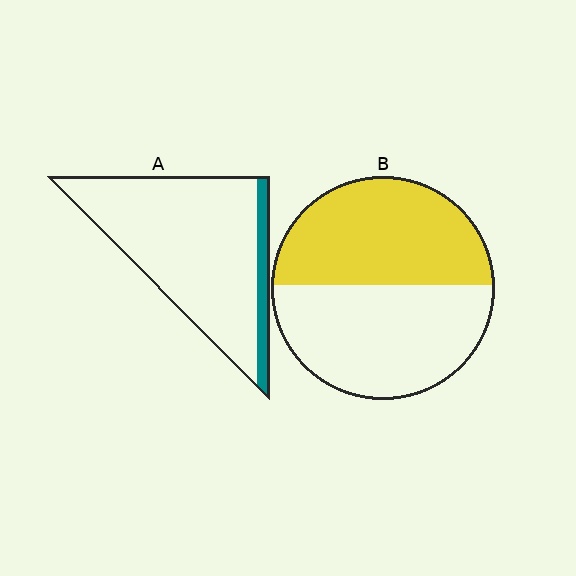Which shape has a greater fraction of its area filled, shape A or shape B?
Shape B.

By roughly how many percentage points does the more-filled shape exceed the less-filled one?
By roughly 35 percentage points (B over A).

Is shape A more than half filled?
No.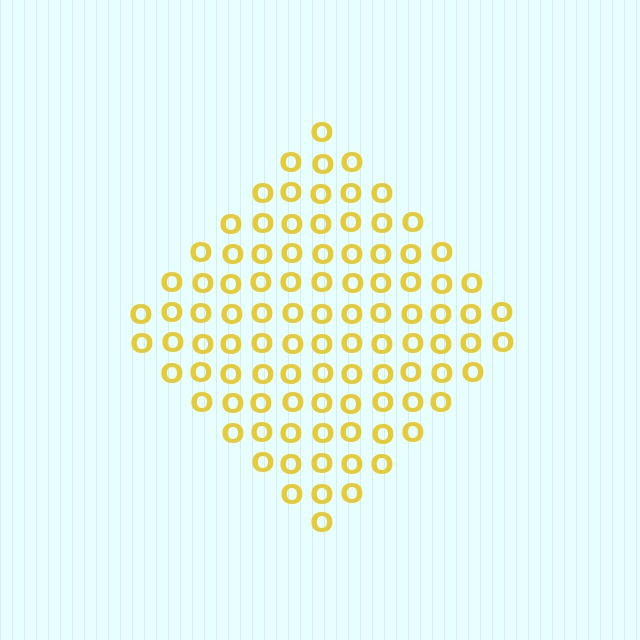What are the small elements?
The small elements are letter O's.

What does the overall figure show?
The overall figure shows a diamond.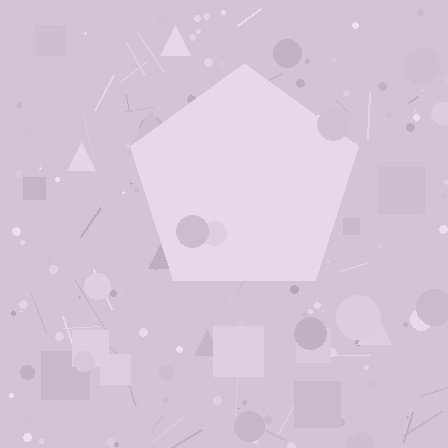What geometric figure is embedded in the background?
A pentagon is embedded in the background.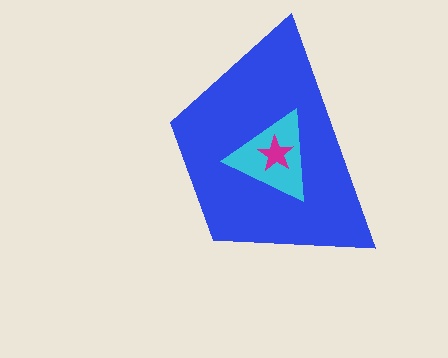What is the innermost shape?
The magenta star.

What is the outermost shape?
The blue trapezoid.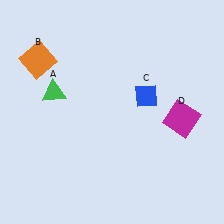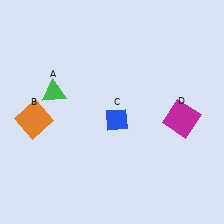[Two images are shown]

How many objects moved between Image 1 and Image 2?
2 objects moved between the two images.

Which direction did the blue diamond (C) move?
The blue diamond (C) moved left.